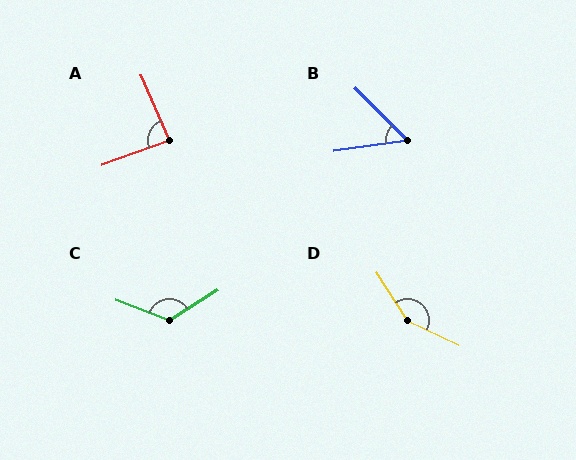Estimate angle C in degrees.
Approximately 127 degrees.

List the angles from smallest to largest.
B (53°), A (86°), C (127°), D (148°).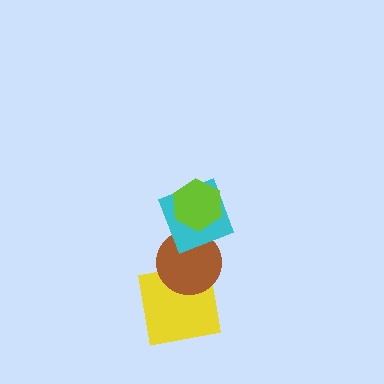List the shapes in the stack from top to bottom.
From top to bottom: the lime hexagon, the cyan square, the brown circle, the yellow square.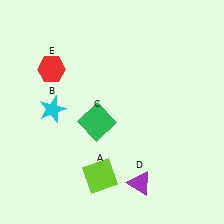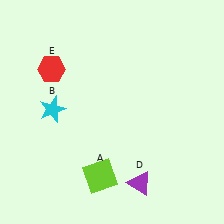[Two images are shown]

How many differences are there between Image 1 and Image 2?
There is 1 difference between the two images.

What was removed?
The green square (C) was removed in Image 2.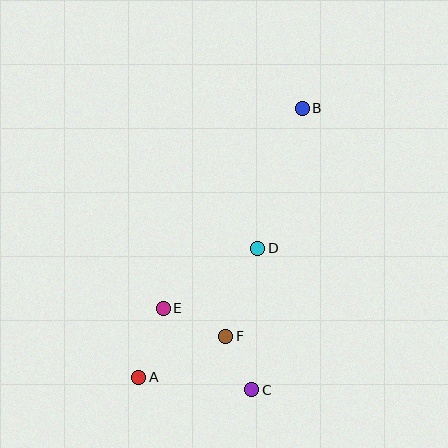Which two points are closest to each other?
Points C and F are closest to each other.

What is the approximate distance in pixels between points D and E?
The distance between D and E is approximately 112 pixels.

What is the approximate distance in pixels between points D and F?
The distance between D and F is approximately 94 pixels.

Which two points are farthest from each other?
Points A and B are farthest from each other.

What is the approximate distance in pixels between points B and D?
The distance between B and D is approximately 147 pixels.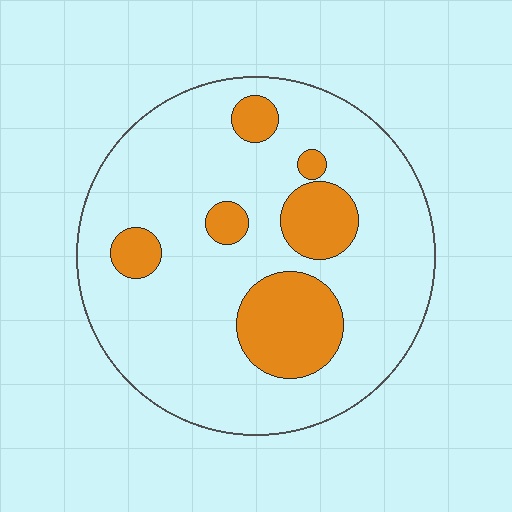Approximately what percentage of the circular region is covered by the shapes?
Approximately 20%.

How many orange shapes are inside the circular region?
6.